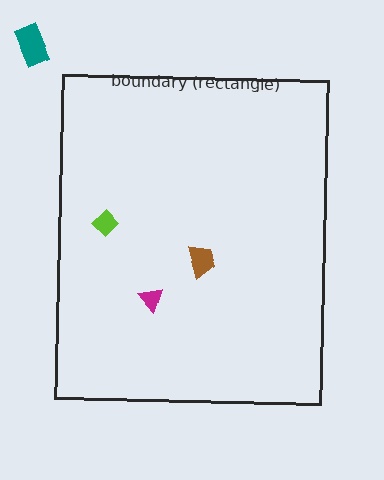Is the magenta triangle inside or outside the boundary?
Inside.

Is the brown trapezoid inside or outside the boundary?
Inside.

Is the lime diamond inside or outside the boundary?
Inside.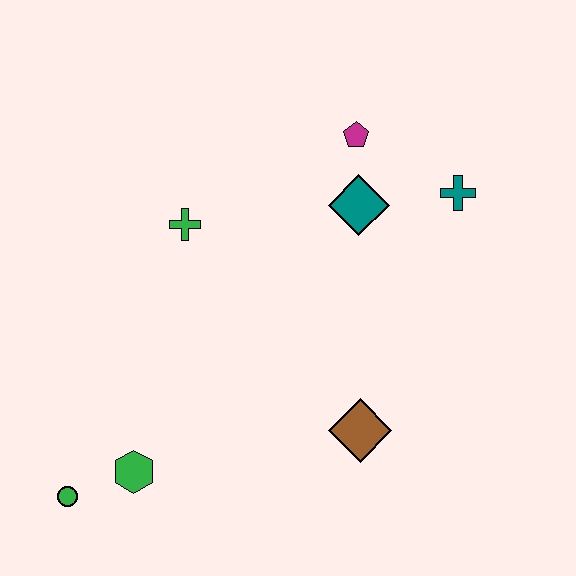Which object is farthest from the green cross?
The green circle is farthest from the green cross.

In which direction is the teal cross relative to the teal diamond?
The teal cross is to the right of the teal diamond.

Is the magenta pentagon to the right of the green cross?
Yes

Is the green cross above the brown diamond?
Yes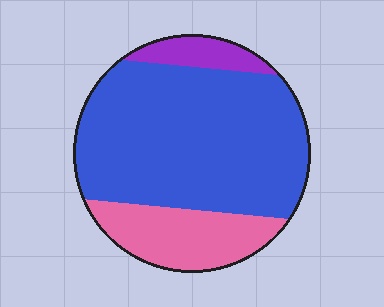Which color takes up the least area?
Purple, at roughly 10%.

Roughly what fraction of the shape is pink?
Pink covers 21% of the shape.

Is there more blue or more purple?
Blue.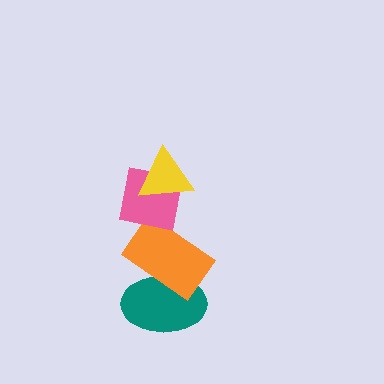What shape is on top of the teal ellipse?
The orange rectangle is on top of the teal ellipse.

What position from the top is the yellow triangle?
The yellow triangle is 1st from the top.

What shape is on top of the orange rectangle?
The pink square is on top of the orange rectangle.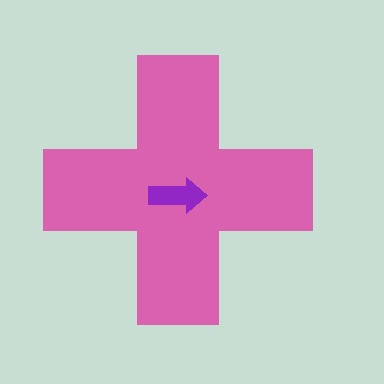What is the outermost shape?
The pink cross.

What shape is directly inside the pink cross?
The purple arrow.